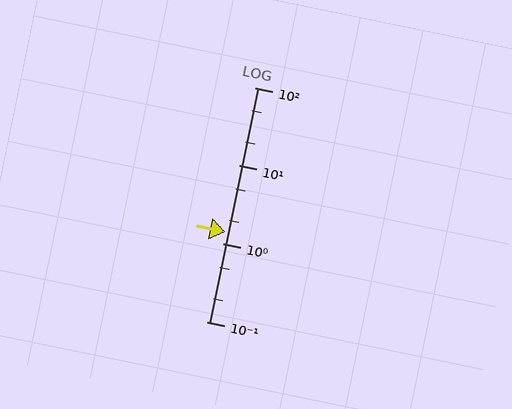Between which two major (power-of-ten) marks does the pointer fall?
The pointer is between 1 and 10.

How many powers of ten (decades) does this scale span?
The scale spans 3 decades, from 0.1 to 100.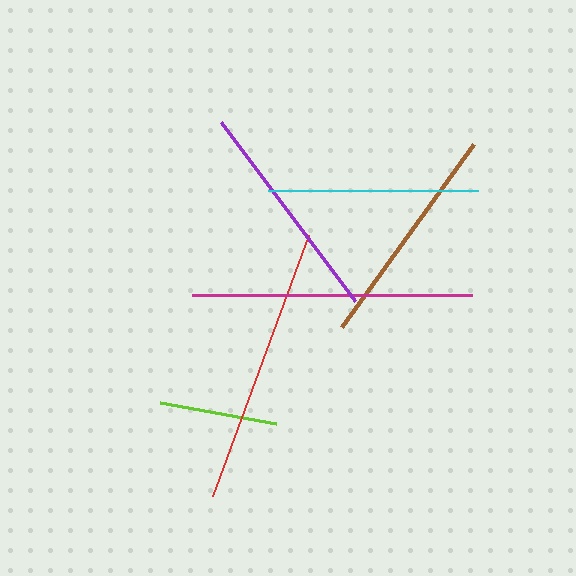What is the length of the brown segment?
The brown segment is approximately 225 pixels long.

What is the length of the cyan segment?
The cyan segment is approximately 211 pixels long.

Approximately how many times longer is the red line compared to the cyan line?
The red line is approximately 1.3 times the length of the cyan line.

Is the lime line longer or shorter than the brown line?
The brown line is longer than the lime line.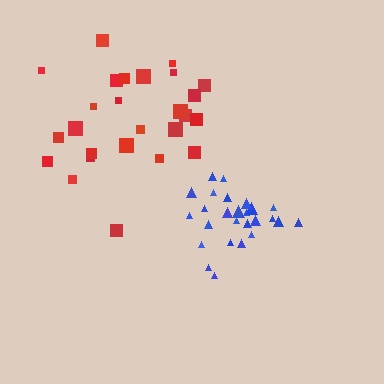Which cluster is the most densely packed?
Blue.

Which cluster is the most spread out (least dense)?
Red.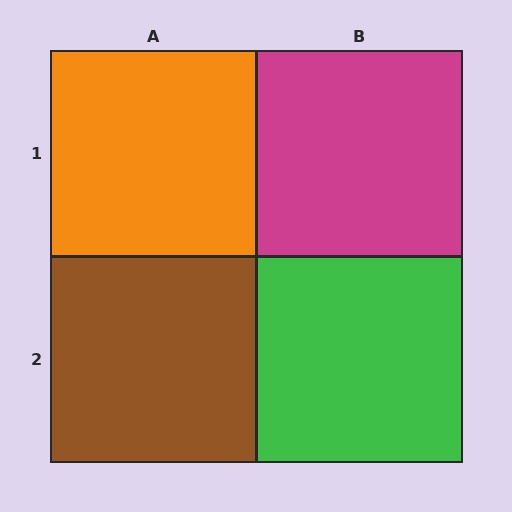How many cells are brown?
1 cell is brown.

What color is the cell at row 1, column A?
Orange.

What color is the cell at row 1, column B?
Magenta.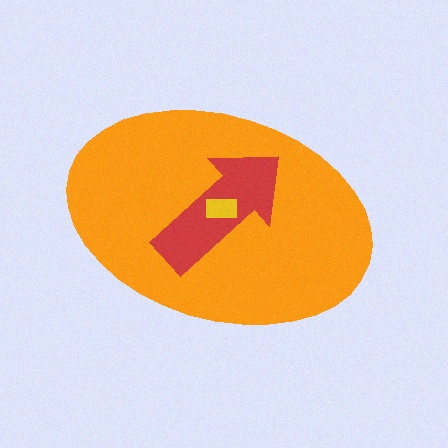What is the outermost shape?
The orange ellipse.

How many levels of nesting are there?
3.